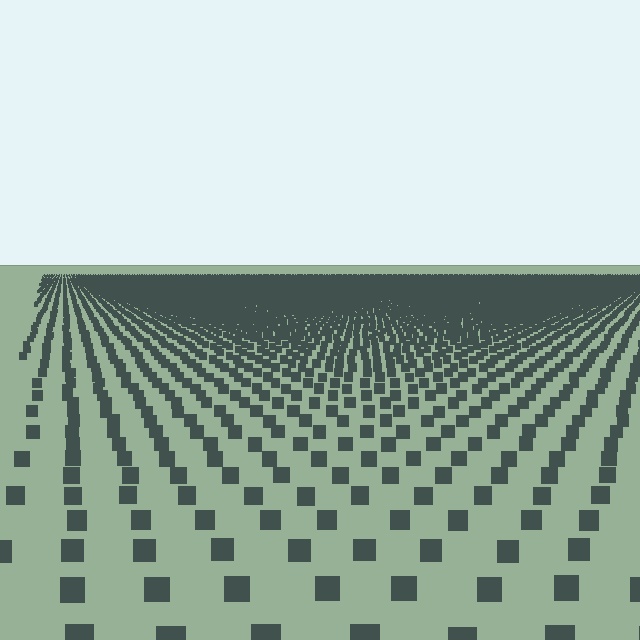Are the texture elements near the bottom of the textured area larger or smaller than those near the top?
Larger. Near the bottom, elements are closer to the viewer and appear at a bigger on-screen size.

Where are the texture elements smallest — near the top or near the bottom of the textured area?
Near the top.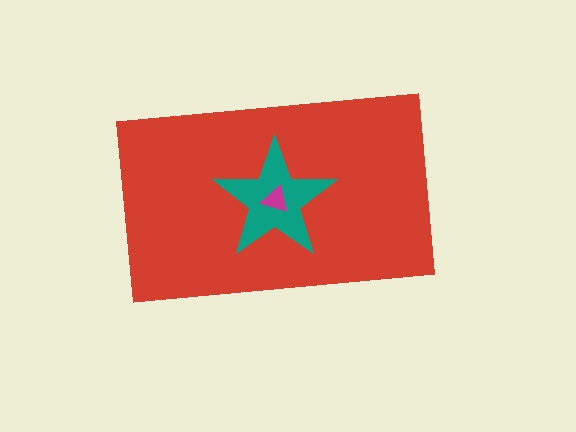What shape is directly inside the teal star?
The magenta triangle.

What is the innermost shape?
The magenta triangle.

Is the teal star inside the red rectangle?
Yes.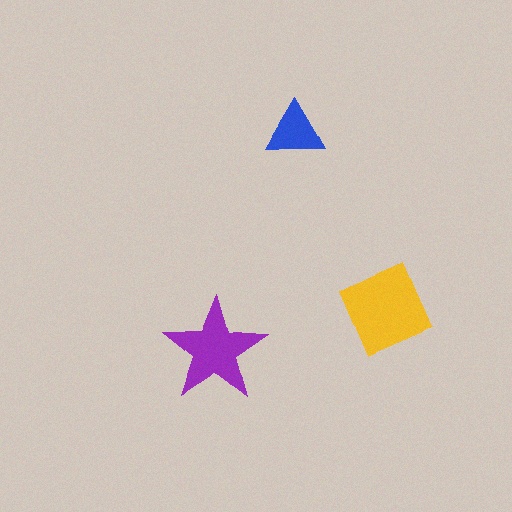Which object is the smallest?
The blue triangle.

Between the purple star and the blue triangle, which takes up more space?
The purple star.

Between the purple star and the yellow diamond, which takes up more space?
The yellow diamond.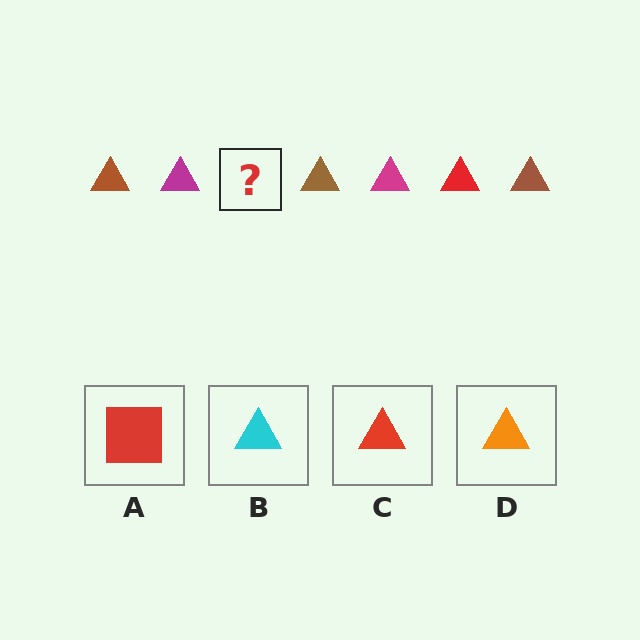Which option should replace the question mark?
Option C.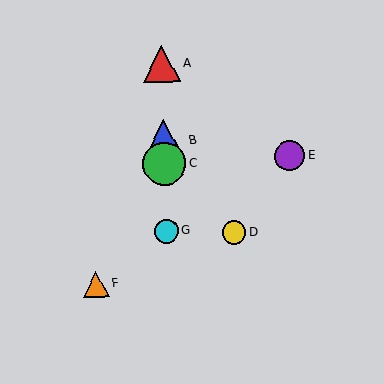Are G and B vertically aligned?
Yes, both are at x≈166.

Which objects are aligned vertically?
Objects A, B, C, G are aligned vertically.